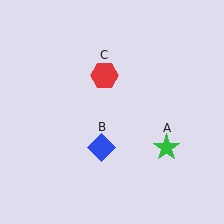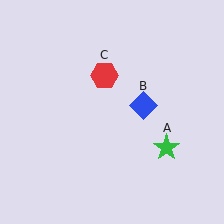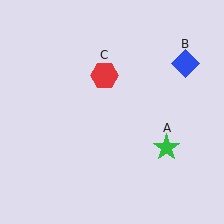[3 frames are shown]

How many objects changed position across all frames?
1 object changed position: blue diamond (object B).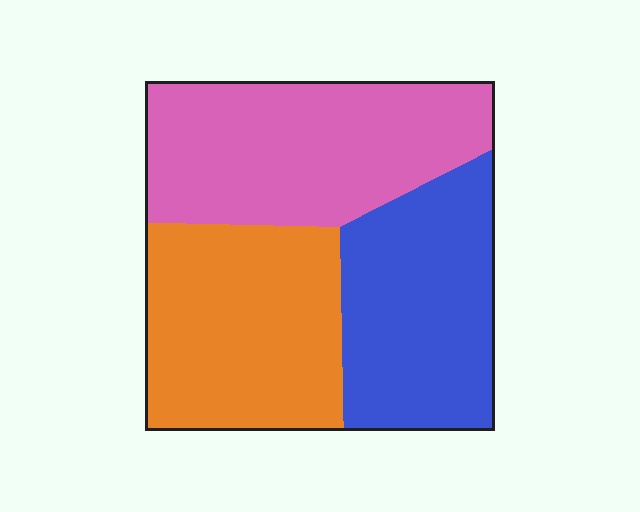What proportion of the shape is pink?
Pink covers 36% of the shape.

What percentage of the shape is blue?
Blue covers 31% of the shape.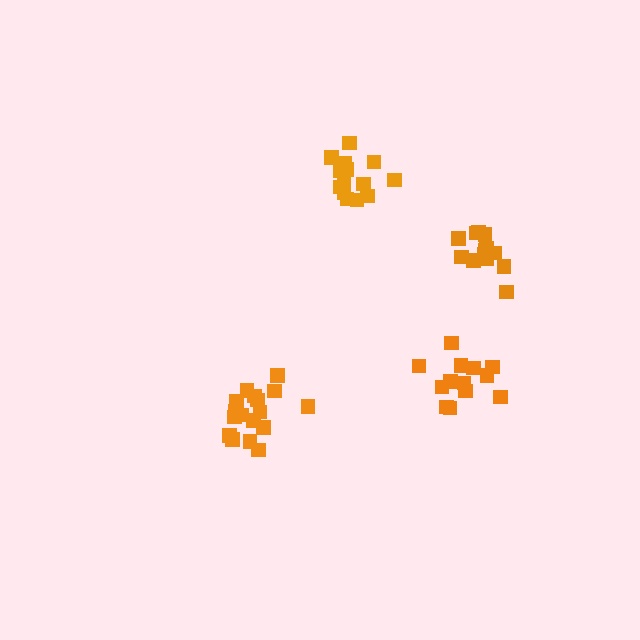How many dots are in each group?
Group 1: 17 dots, Group 2: 14 dots, Group 3: 13 dots, Group 4: 13 dots (57 total).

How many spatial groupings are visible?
There are 4 spatial groupings.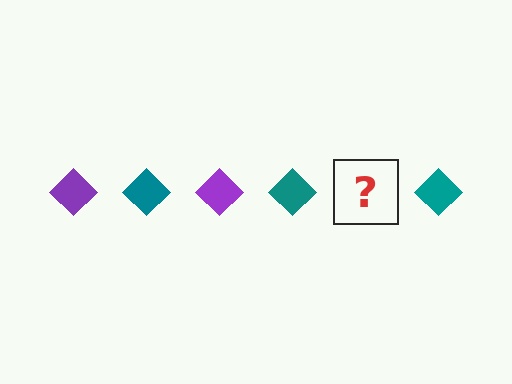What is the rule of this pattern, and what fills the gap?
The rule is that the pattern cycles through purple, teal diamonds. The gap should be filled with a purple diamond.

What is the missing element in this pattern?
The missing element is a purple diamond.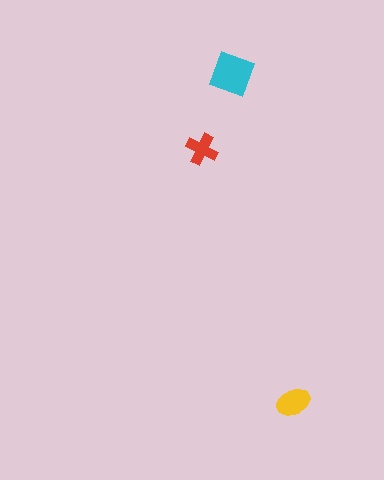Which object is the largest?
The cyan diamond.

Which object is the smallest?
The red cross.